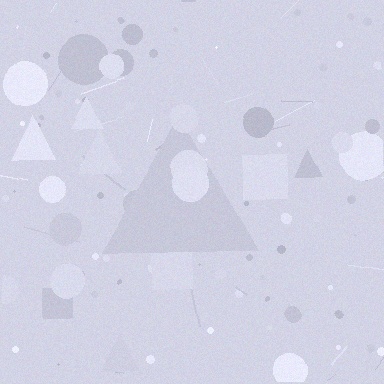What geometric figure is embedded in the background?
A triangle is embedded in the background.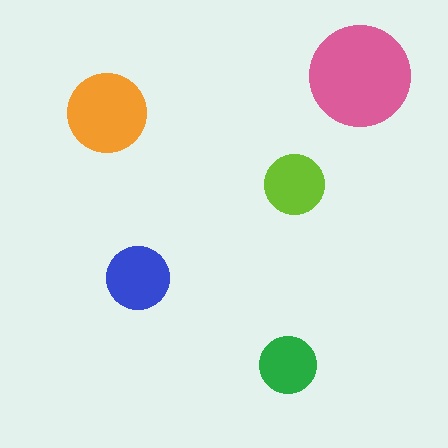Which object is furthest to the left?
The orange circle is leftmost.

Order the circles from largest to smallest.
the pink one, the orange one, the blue one, the lime one, the green one.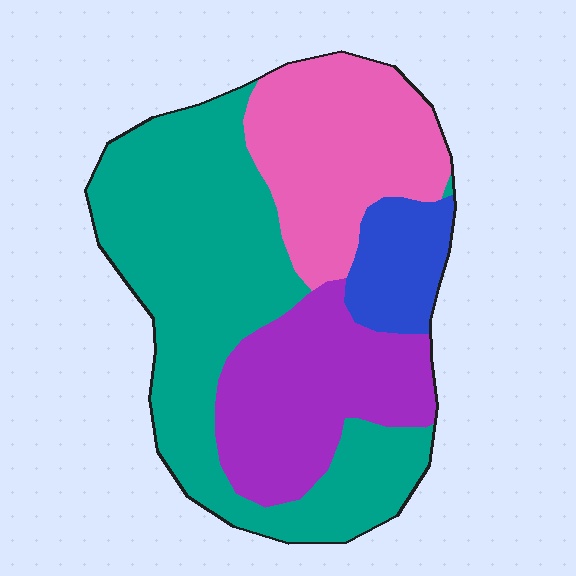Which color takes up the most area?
Teal, at roughly 45%.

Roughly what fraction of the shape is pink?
Pink takes up between a sixth and a third of the shape.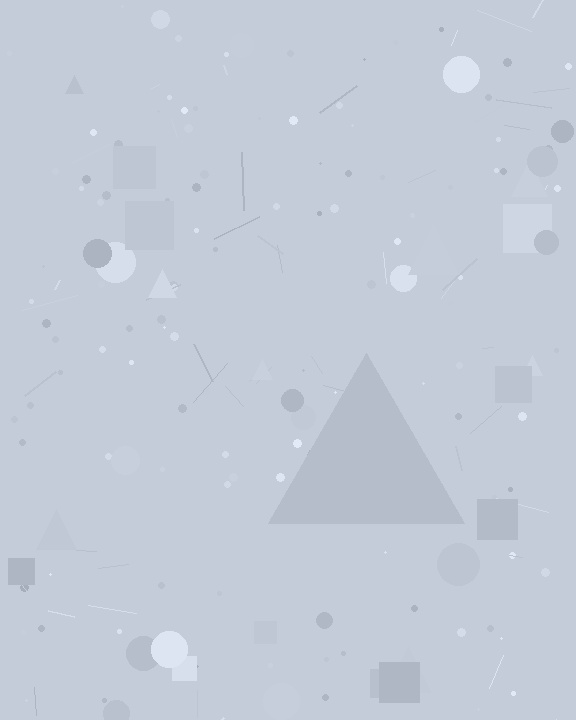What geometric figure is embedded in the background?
A triangle is embedded in the background.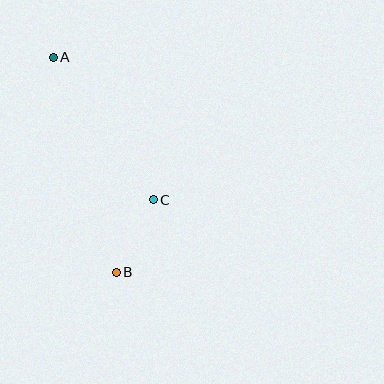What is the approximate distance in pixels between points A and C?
The distance between A and C is approximately 174 pixels.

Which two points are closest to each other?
Points B and C are closest to each other.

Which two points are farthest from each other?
Points A and B are farthest from each other.